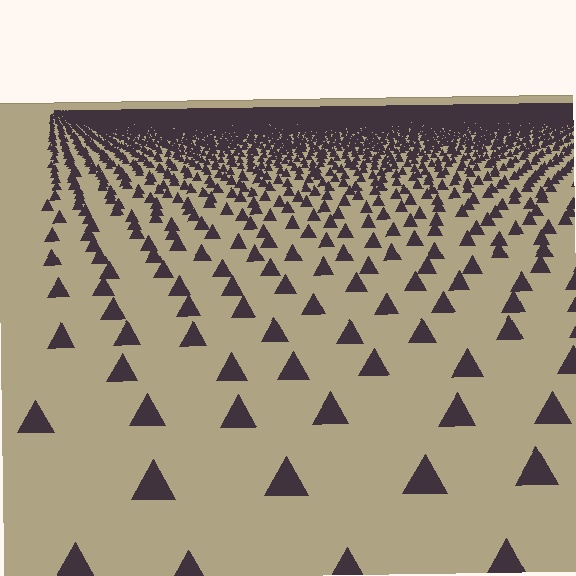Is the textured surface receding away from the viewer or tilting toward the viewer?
The surface is receding away from the viewer. Texture elements get smaller and denser toward the top.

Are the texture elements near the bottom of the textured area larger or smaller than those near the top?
Larger. Near the bottom, elements are closer to the viewer and appear at a bigger on-screen size.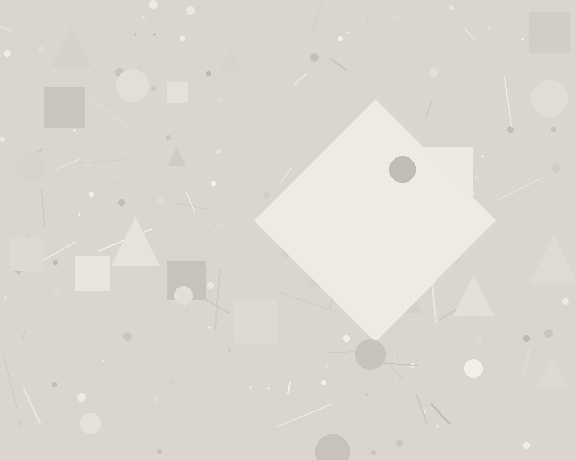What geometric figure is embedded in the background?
A diamond is embedded in the background.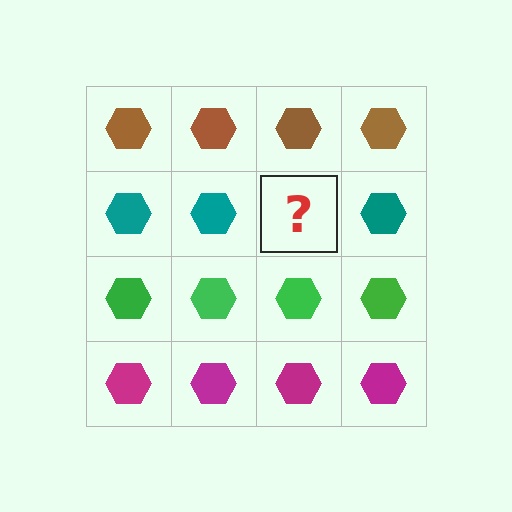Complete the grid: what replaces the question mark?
The question mark should be replaced with a teal hexagon.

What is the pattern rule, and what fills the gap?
The rule is that each row has a consistent color. The gap should be filled with a teal hexagon.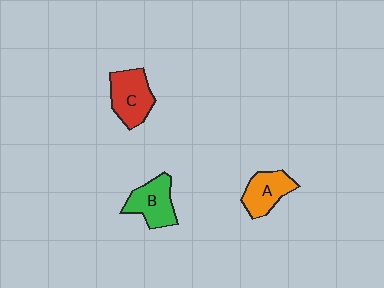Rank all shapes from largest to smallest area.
From largest to smallest: C (red), B (green), A (orange).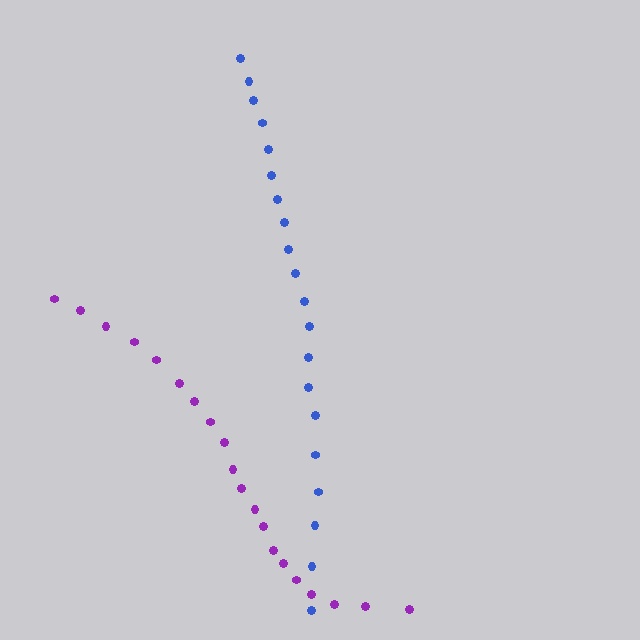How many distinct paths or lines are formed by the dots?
There are 2 distinct paths.